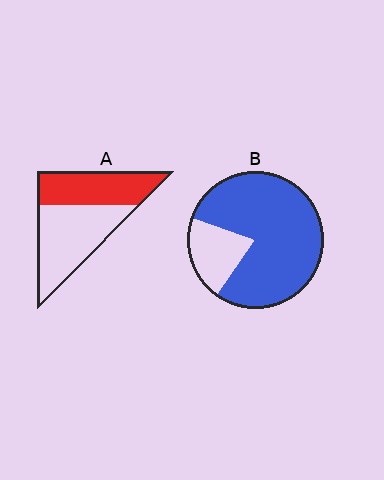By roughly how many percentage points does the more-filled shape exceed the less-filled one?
By roughly 35 percentage points (B over A).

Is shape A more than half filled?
No.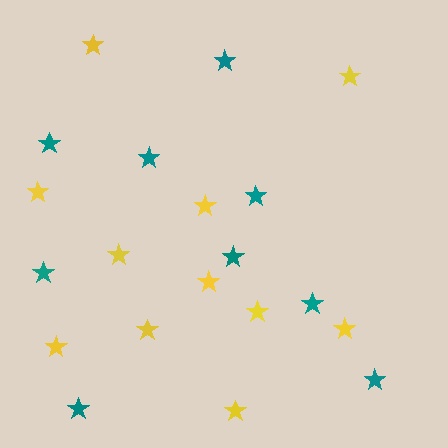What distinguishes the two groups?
There are 2 groups: one group of yellow stars (11) and one group of teal stars (9).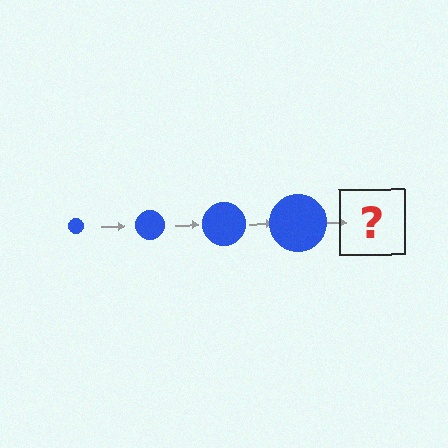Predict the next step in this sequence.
The next step is a blue circle, larger than the previous one.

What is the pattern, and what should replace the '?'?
The pattern is that the circle gets progressively larger each step. The '?' should be a blue circle, larger than the previous one.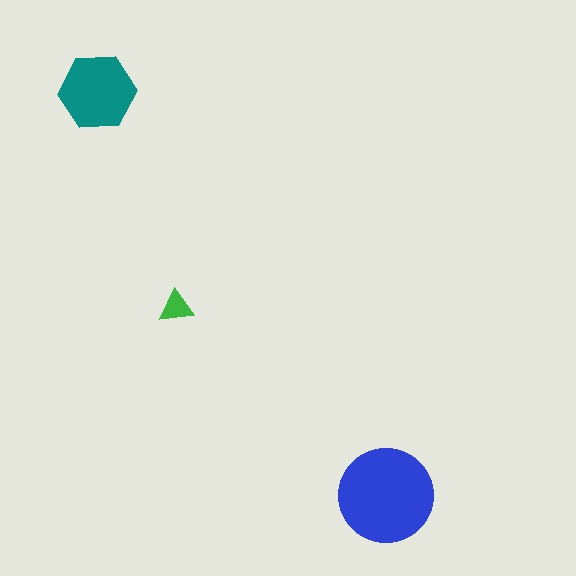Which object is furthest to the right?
The blue circle is rightmost.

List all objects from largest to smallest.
The blue circle, the teal hexagon, the green triangle.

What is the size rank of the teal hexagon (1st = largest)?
2nd.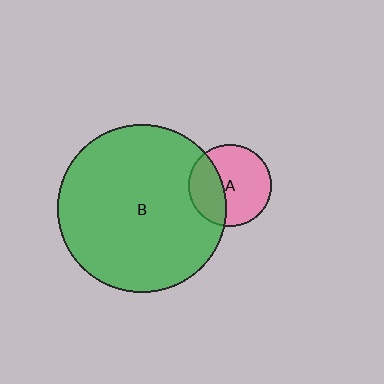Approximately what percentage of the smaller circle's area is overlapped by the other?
Approximately 35%.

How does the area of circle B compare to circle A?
Approximately 4.2 times.